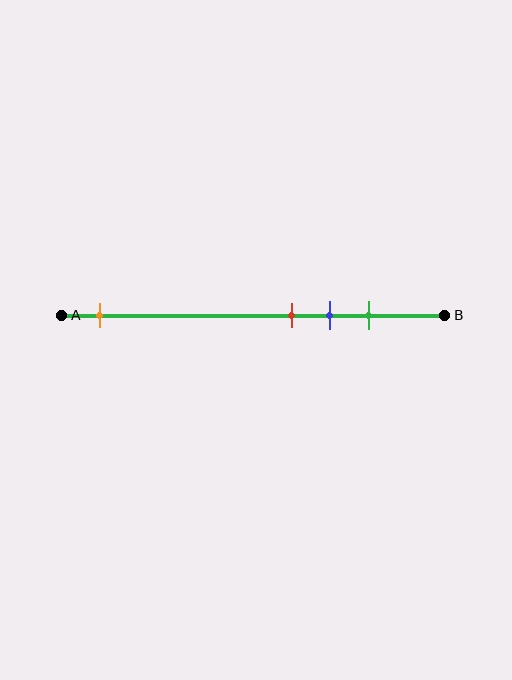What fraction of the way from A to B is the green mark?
The green mark is approximately 80% (0.8) of the way from A to B.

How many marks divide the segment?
There are 4 marks dividing the segment.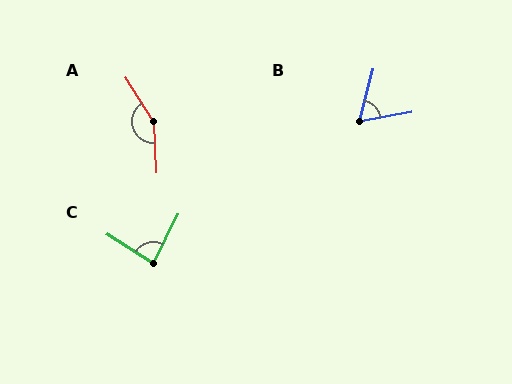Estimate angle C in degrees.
Approximately 84 degrees.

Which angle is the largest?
A, at approximately 151 degrees.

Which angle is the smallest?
B, at approximately 65 degrees.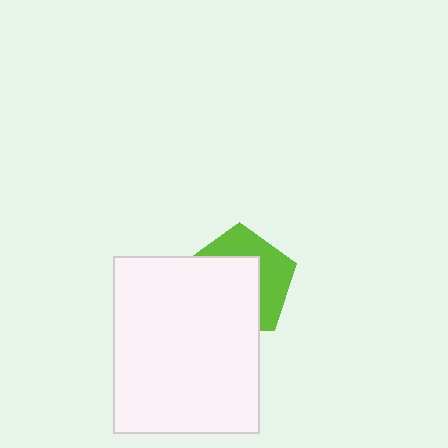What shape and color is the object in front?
The object in front is a white rectangle.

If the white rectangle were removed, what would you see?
You would see the complete lime pentagon.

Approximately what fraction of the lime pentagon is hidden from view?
Roughly 59% of the lime pentagon is hidden behind the white rectangle.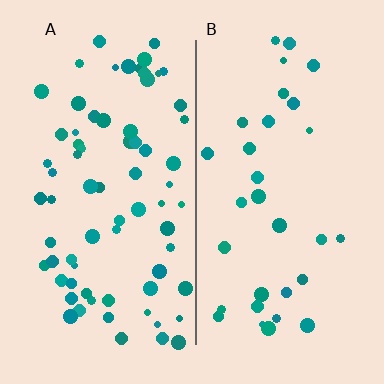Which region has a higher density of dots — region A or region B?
A (the left).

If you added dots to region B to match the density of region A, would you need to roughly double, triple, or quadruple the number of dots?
Approximately double.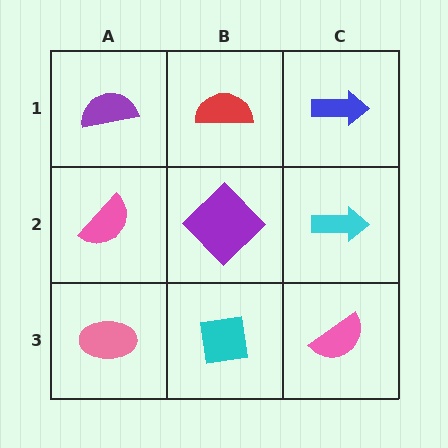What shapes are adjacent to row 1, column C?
A cyan arrow (row 2, column C), a red semicircle (row 1, column B).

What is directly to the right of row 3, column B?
A pink semicircle.